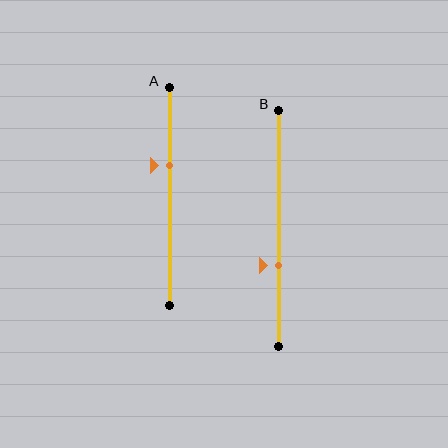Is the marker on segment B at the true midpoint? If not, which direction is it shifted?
No, the marker on segment B is shifted downward by about 16% of the segment length.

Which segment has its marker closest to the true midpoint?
Segment A has its marker closest to the true midpoint.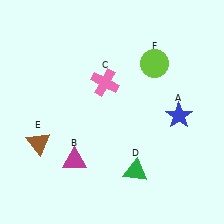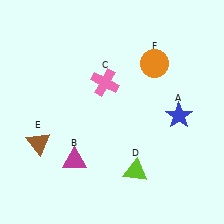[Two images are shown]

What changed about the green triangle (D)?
In Image 1, D is green. In Image 2, it changed to lime.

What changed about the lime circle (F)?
In Image 1, F is lime. In Image 2, it changed to orange.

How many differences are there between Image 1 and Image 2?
There are 2 differences between the two images.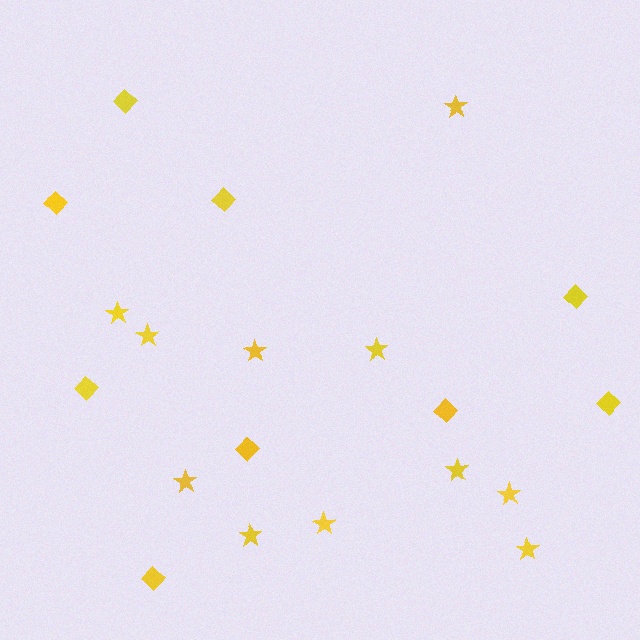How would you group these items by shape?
There are 2 groups: one group of diamonds (9) and one group of stars (11).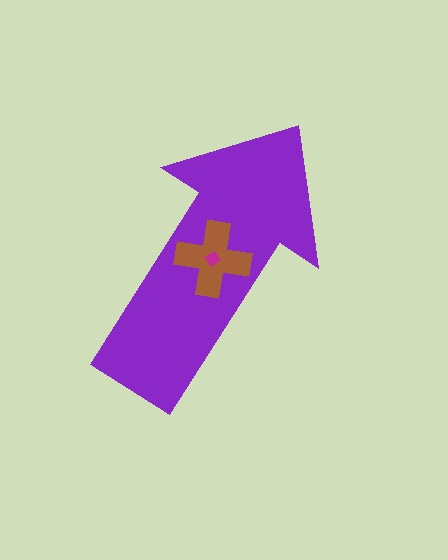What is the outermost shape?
The purple arrow.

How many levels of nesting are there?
3.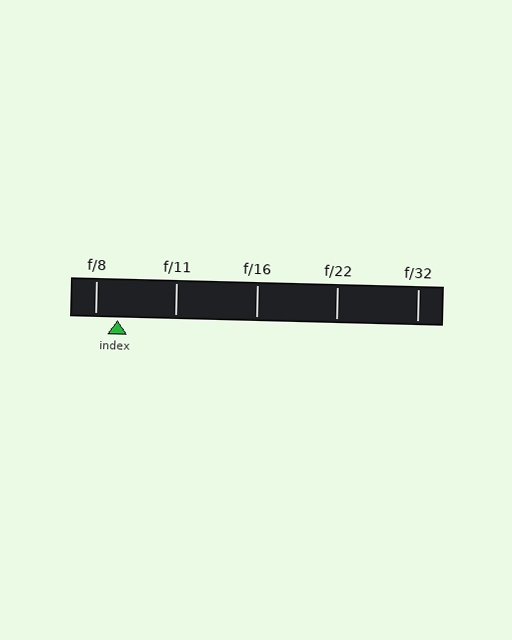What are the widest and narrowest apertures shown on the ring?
The widest aperture shown is f/8 and the narrowest is f/32.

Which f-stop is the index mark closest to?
The index mark is closest to f/8.